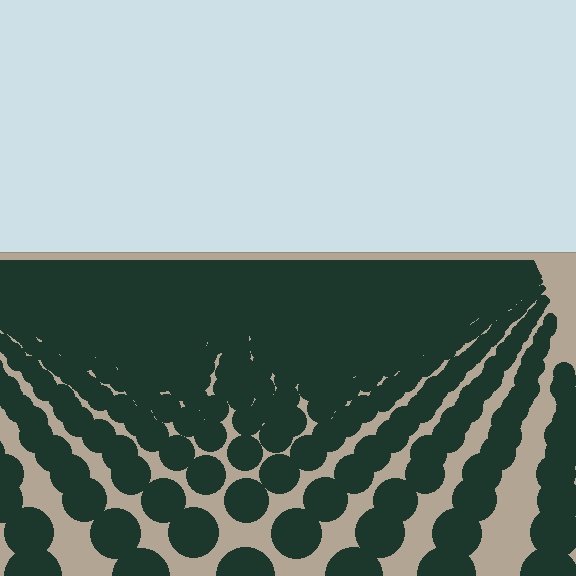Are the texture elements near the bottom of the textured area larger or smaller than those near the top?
Larger. Near the bottom, elements are closer to the viewer and appear at a bigger on-screen size.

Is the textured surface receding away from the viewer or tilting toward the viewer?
The surface is receding away from the viewer. Texture elements get smaller and denser toward the top.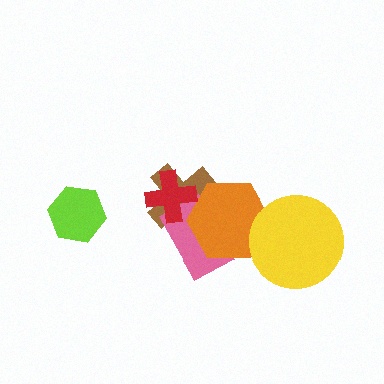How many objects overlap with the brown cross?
3 objects overlap with the brown cross.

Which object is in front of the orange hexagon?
The yellow circle is in front of the orange hexagon.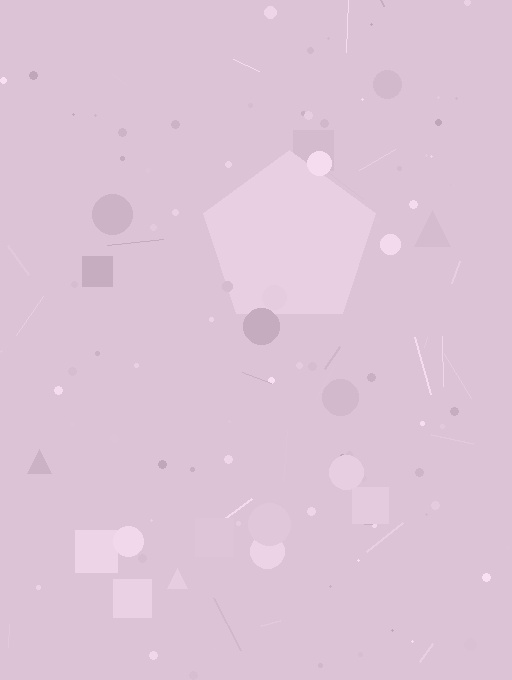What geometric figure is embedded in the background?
A pentagon is embedded in the background.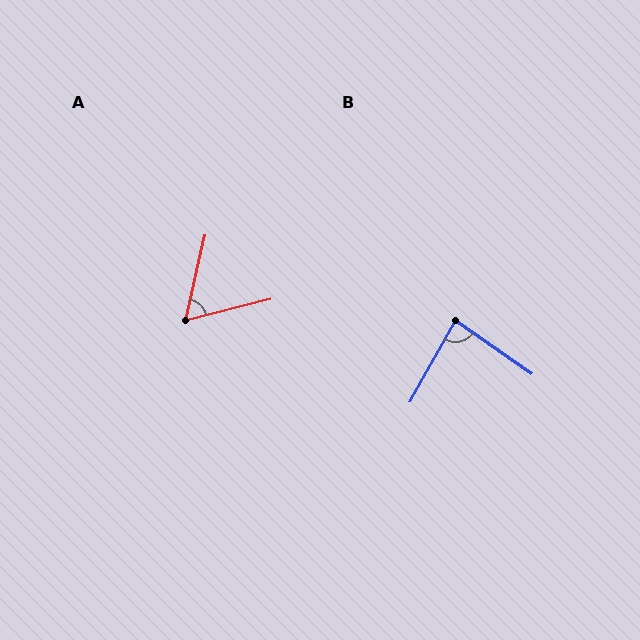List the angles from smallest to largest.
A (63°), B (85°).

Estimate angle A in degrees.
Approximately 63 degrees.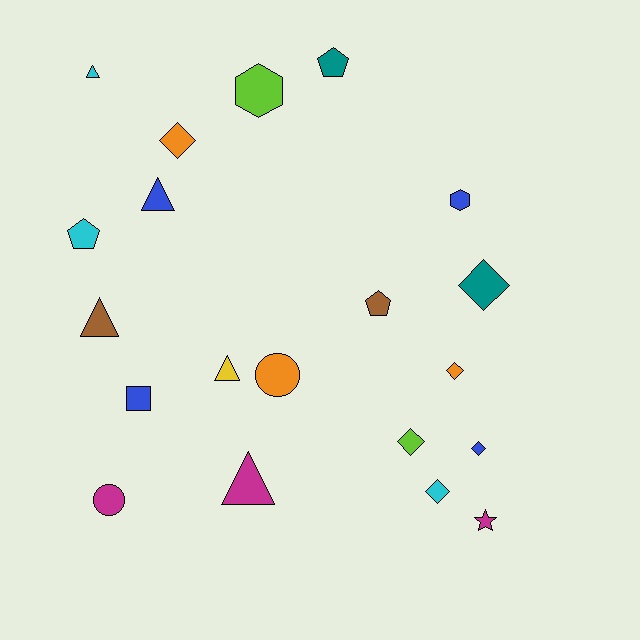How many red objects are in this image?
There are no red objects.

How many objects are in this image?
There are 20 objects.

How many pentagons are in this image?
There are 3 pentagons.